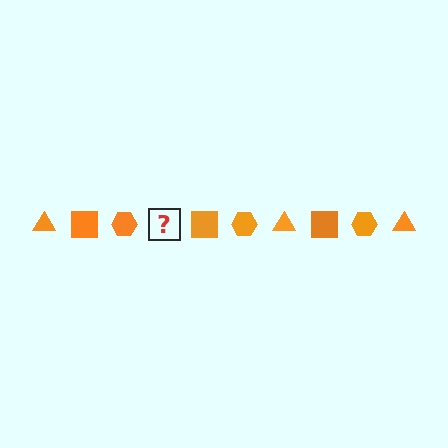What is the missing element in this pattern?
The missing element is an orange triangle.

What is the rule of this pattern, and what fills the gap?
The rule is that the pattern cycles through triangle, square, hexagon shapes in orange. The gap should be filled with an orange triangle.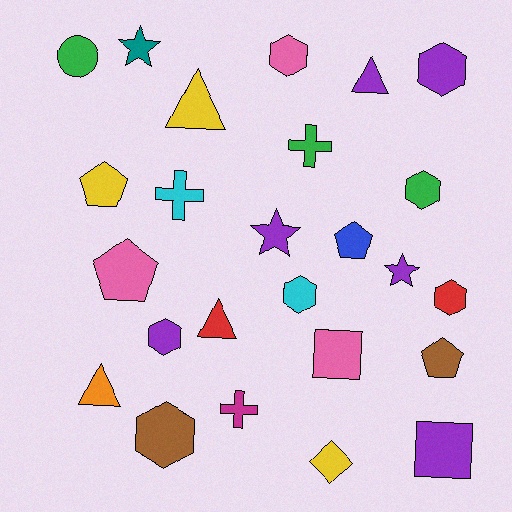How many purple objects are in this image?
There are 6 purple objects.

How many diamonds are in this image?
There is 1 diamond.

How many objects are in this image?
There are 25 objects.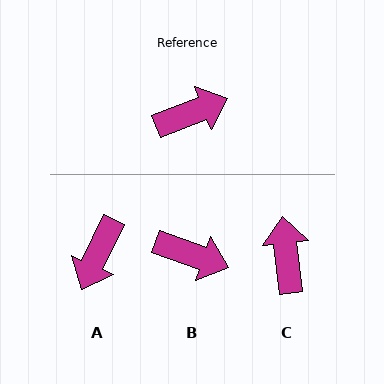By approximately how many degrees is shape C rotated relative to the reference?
Approximately 75 degrees counter-clockwise.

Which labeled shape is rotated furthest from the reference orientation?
A, about 136 degrees away.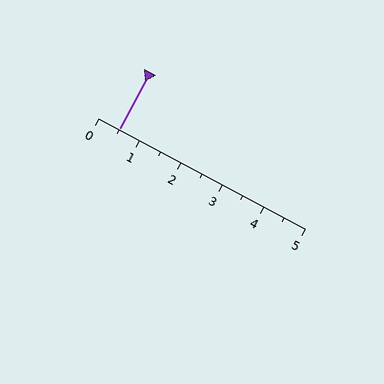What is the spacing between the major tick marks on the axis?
The major ticks are spaced 1 apart.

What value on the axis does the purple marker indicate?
The marker indicates approximately 0.5.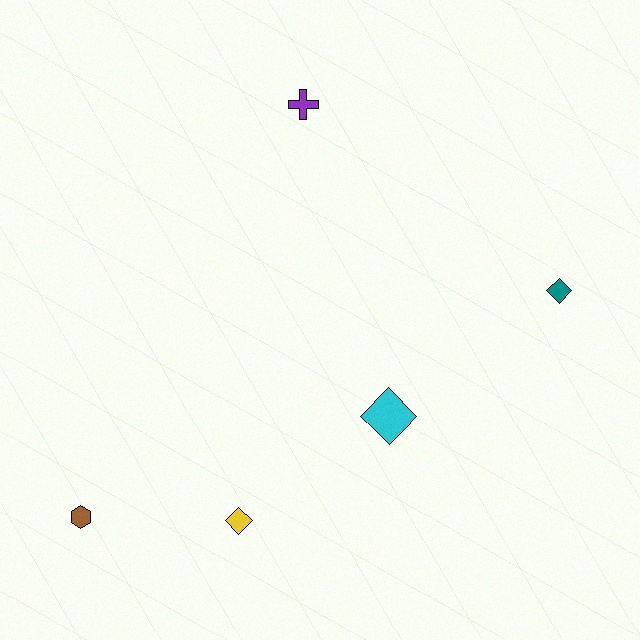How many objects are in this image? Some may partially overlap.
There are 5 objects.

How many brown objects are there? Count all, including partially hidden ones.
There is 1 brown object.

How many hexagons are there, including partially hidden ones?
There is 1 hexagon.